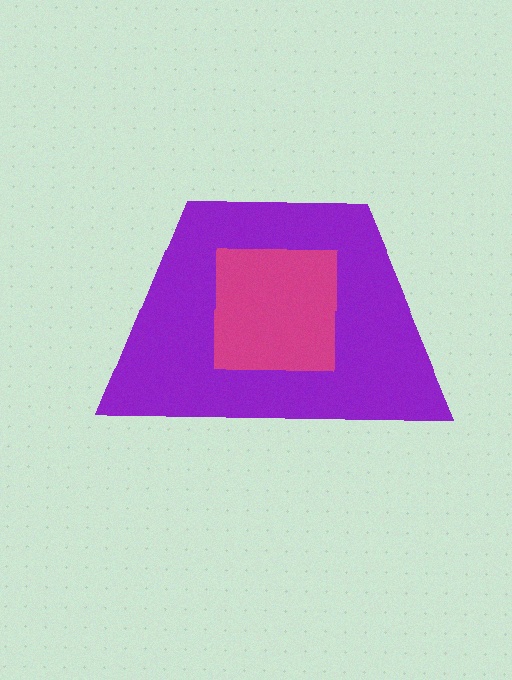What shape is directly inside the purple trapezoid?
The magenta square.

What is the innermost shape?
The magenta square.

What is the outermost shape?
The purple trapezoid.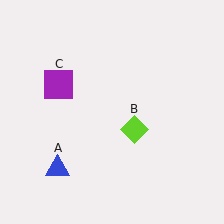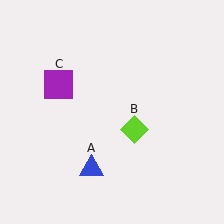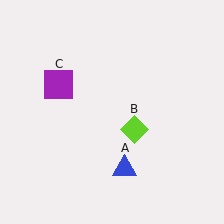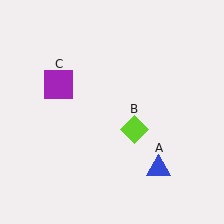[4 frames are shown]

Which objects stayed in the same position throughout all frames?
Lime diamond (object B) and purple square (object C) remained stationary.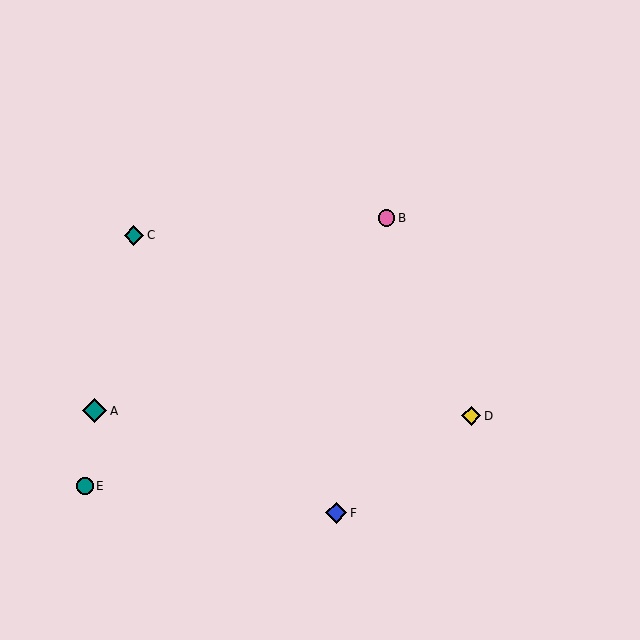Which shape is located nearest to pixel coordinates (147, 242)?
The teal diamond (labeled C) at (134, 235) is nearest to that location.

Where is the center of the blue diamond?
The center of the blue diamond is at (336, 513).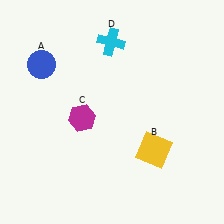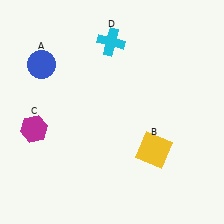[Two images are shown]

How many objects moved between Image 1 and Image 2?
1 object moved between the two images.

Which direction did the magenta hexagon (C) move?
The magenta hexagon (C) moved left.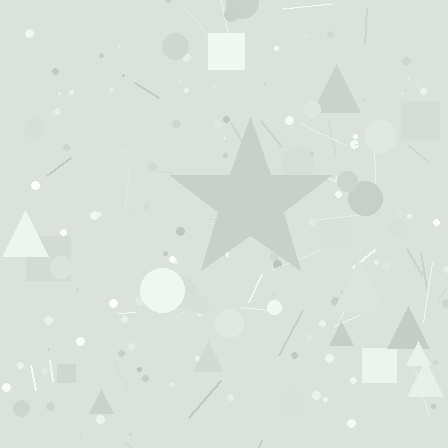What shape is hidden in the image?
A star is hidden in the image.